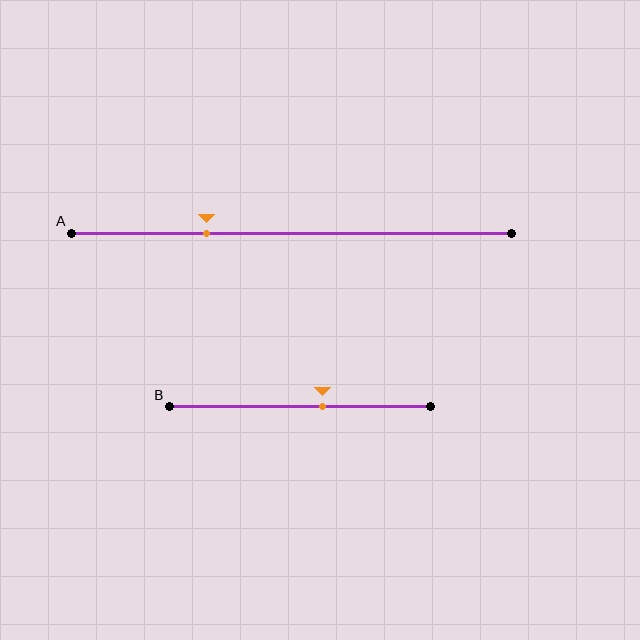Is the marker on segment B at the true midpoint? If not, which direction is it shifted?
No, the marker on segment B is shifted to the right by about 9% of the segment length.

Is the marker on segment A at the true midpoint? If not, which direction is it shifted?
No, the marker on segment A is shifted to the left by about 19% of the segment length.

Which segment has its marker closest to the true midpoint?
Segment B has its marker closest to the true midpoint.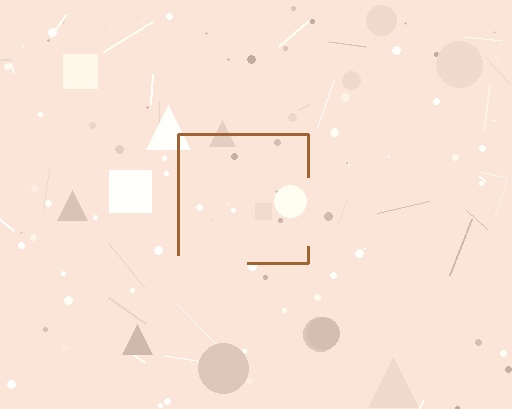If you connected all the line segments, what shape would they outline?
They would outline a square.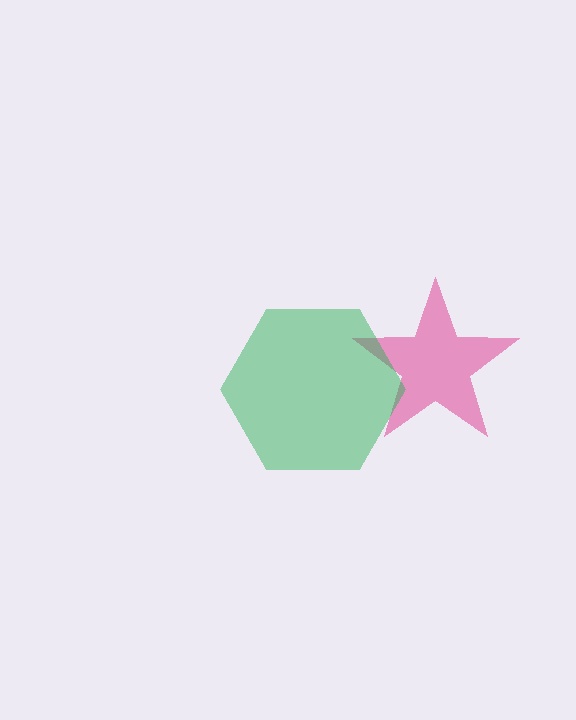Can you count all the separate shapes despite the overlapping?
Yes, there are 2 separate shapes.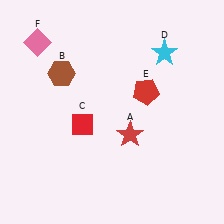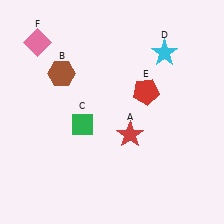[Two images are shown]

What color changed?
The diamond (C) changed from red in Image 1 to green in Image 2.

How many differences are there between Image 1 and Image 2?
There is 1 difference between the two images.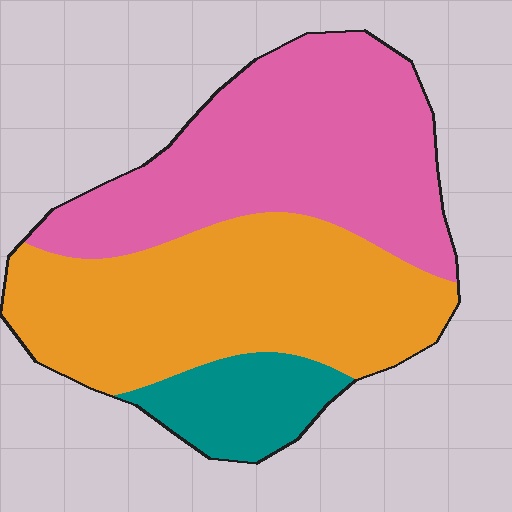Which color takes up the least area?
Teal, at roughly 10%.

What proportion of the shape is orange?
Orange covers roughly 45% of the shape.